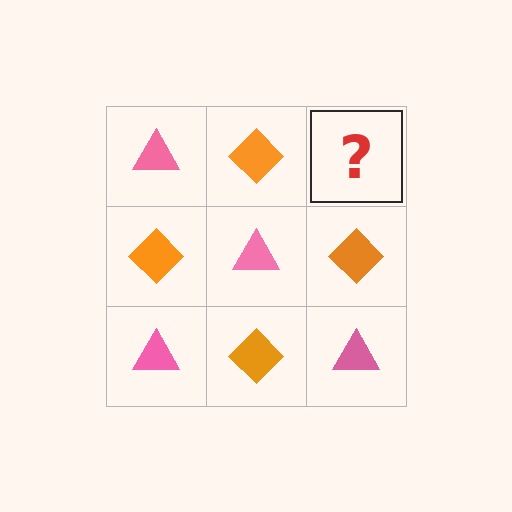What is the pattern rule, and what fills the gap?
The rule is that it alternates pink triangle and orange diamond in a checkerboard pattern. The gap should be filled with a pink triangle.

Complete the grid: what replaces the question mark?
The question mark should be replaced with a pink triangle.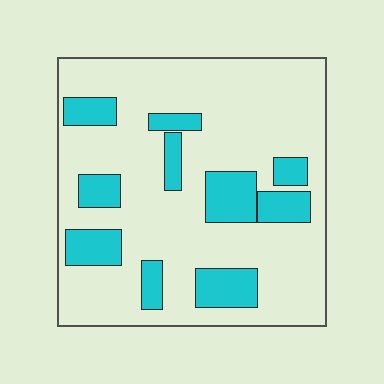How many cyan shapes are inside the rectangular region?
10.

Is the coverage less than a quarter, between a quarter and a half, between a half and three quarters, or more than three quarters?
Less than a quarter.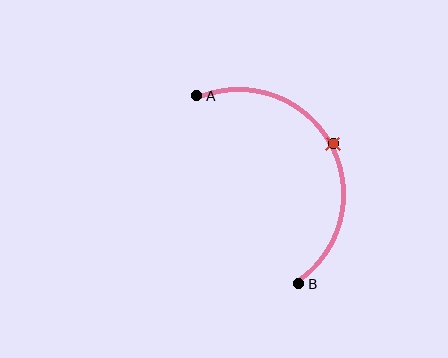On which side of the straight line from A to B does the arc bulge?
The arc bulges to the right of the straight line connecting A and B.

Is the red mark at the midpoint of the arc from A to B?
Yes. The red mark lies on the arc at equal arc-length from both A and B — it is the arc midpoint.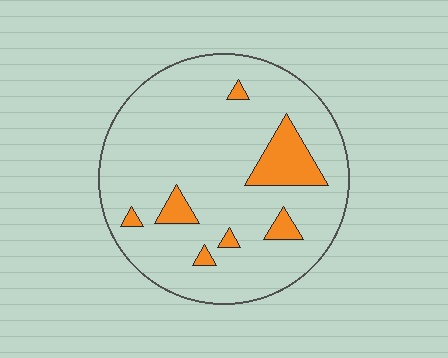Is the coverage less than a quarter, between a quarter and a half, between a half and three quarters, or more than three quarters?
Less than a quarter.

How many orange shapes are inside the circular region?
7.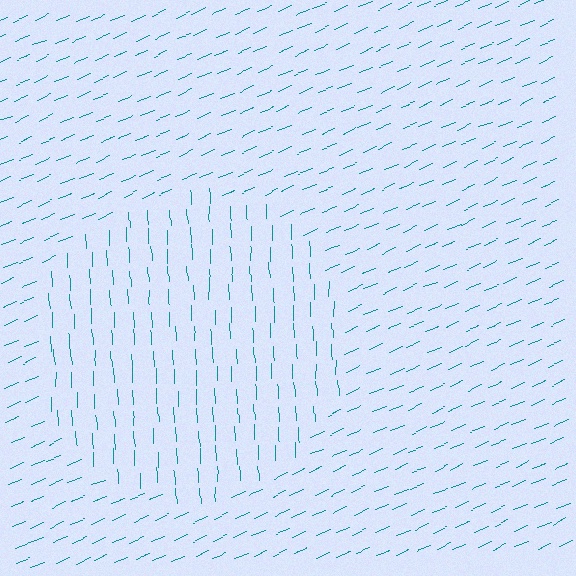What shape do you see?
I see a circle.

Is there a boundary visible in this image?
Yes, there is a texture boundary formed by a change in line orientation.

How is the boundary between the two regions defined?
The boundary is defined purely by a change in line orientation (approximately 69 degrees difference). All lines are the same color and thickness.